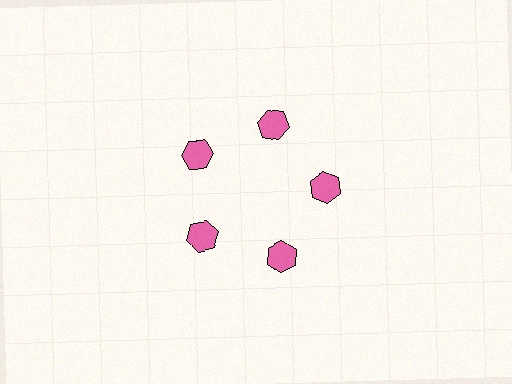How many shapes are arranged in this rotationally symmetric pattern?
There are 5 shapes, arranged in 5 groups of 1.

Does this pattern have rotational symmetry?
Yes, this pattern has 5-fold rotational symmetry. It looks the same after rotating 72 degrees around the center.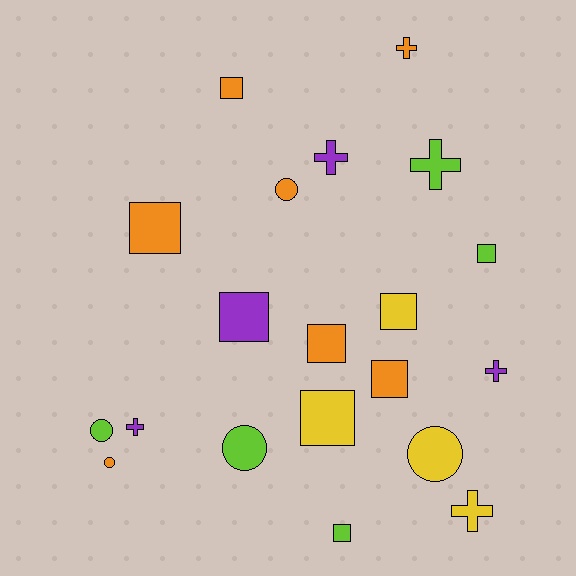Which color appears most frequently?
Orange, with 7 objects.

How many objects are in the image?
There are 20 objects.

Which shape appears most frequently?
Square, with 9 objects.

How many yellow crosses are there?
There is 1 yellow cross.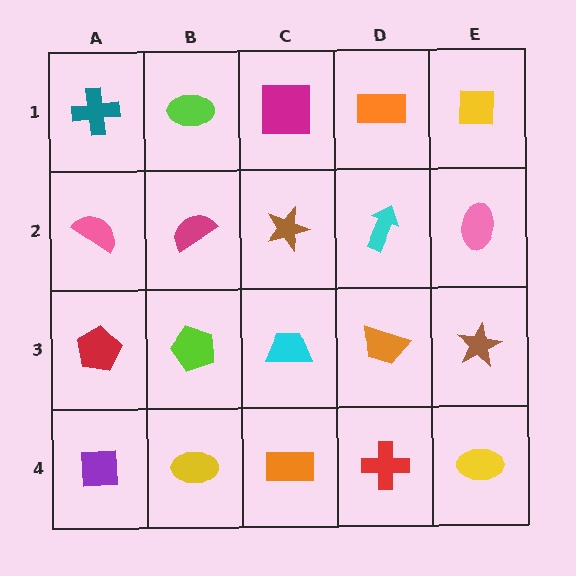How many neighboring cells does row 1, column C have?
3.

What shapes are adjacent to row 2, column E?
A yellow square (row 1, column E), a brown star (row 3, column E), a cyan arrow (row 2, column D).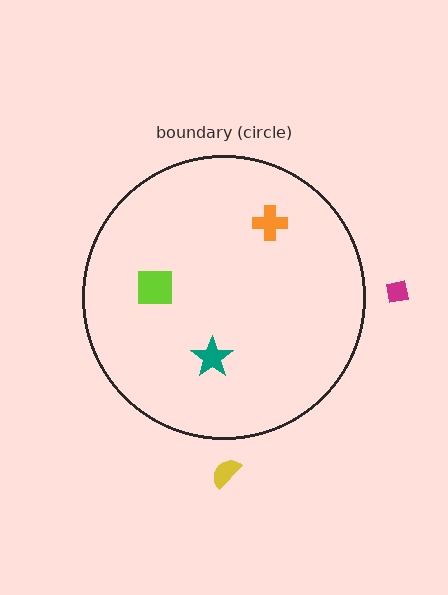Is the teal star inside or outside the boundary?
Inside.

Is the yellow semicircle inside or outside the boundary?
Outside.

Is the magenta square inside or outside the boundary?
Outside.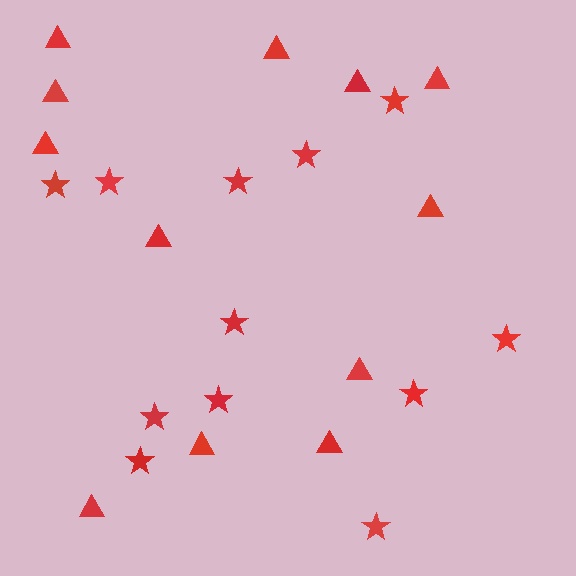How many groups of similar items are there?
There are 2 groups: one group of triangles (12) and one group of stars (12).